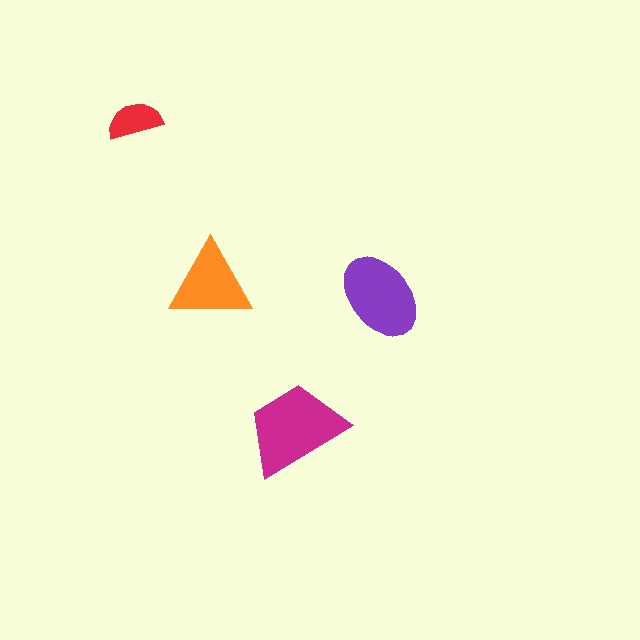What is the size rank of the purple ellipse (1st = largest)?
2nd.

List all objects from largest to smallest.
The magenta trapezoid, the purple ellipse, the orange triangle, the red semicircle.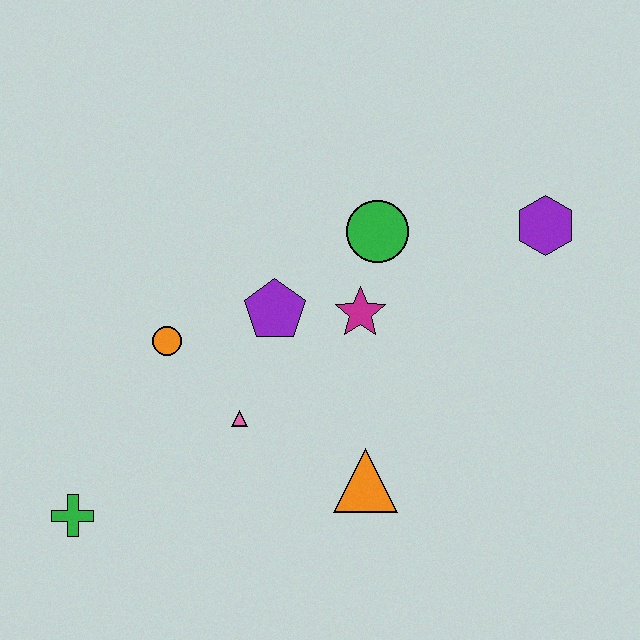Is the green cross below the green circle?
Yes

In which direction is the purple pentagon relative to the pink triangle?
The purple pentagon is above the pink triangle.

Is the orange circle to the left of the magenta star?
Yes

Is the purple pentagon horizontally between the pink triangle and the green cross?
No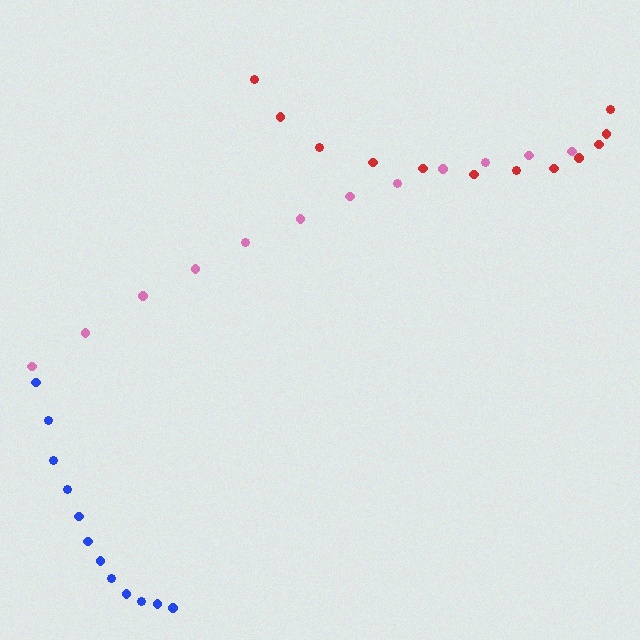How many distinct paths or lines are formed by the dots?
There are 3 distinct paths.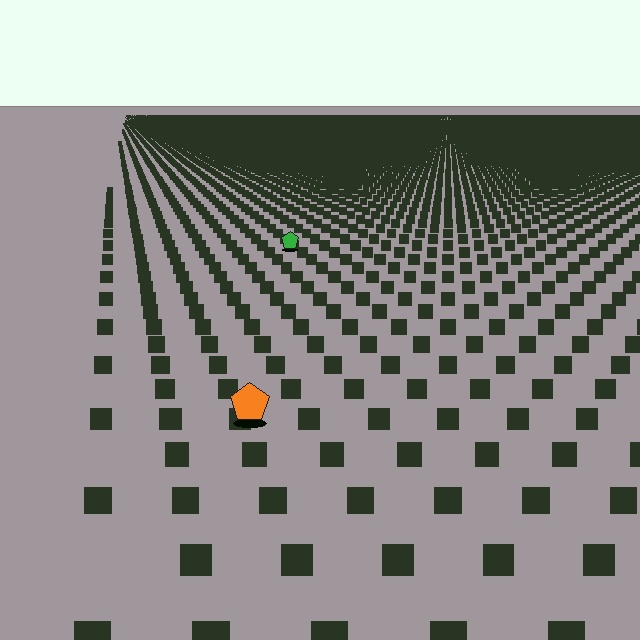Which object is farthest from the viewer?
The green pentagon is farthest from the viewer. It appears smaller and the ground texture around it is denser.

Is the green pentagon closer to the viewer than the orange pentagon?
No. The orange pentagon is closer — you can tell from the texture gradient: the ground texture is coarser near it.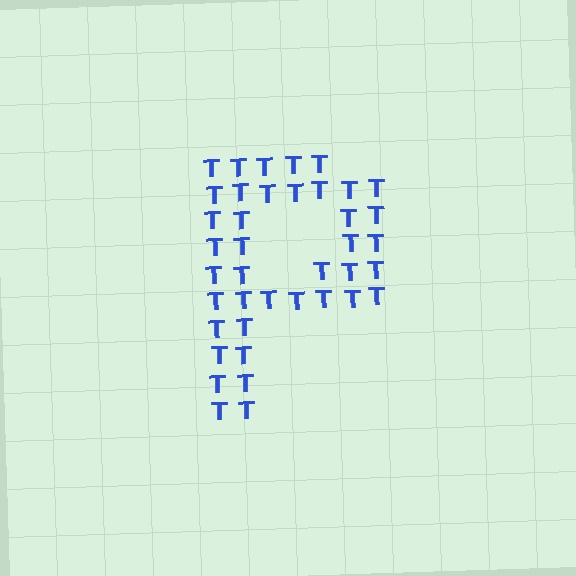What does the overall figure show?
The overall figure shows the letter P.